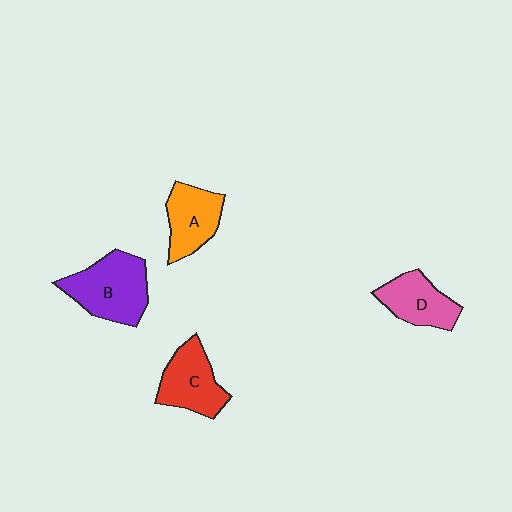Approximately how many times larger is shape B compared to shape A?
Approximately 1.4 times.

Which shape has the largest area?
Shape B (purple).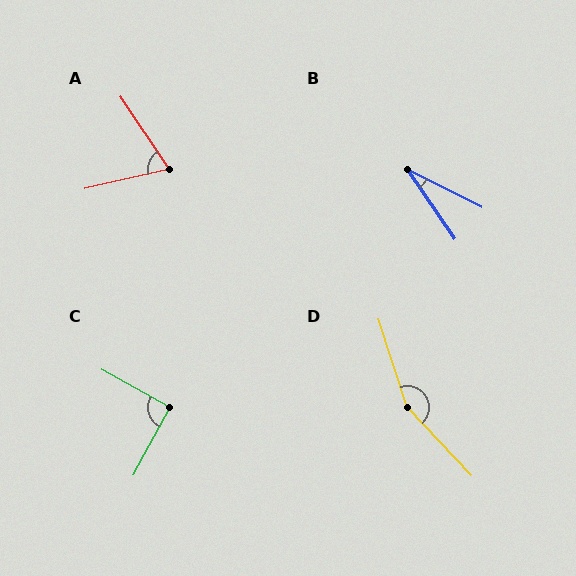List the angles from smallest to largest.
B (29°), A (70°), C (91°), D (154°).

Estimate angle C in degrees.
Approximately 91 degrees.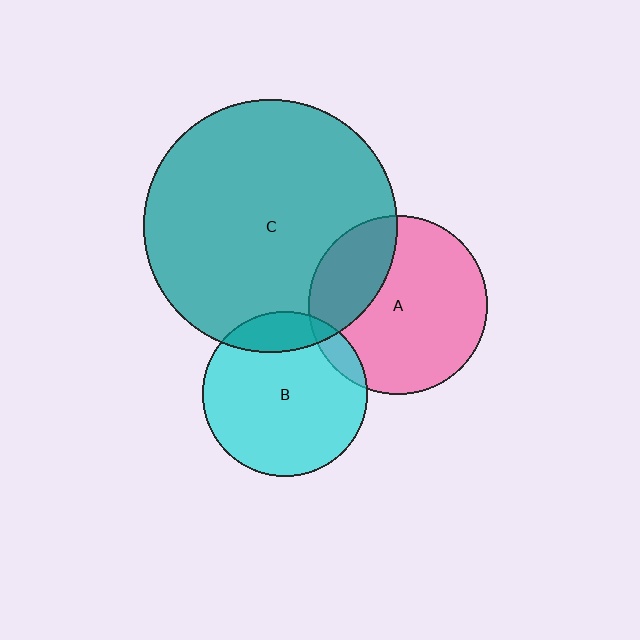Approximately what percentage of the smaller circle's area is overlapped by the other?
Approximately 15%.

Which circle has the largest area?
Circle C (teal).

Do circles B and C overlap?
Yes.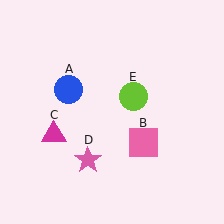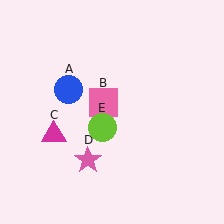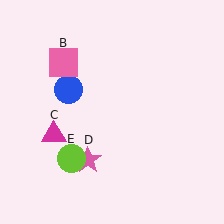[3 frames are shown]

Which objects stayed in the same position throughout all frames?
Blue circle (object A) and magenta triangle (object C) and pink star (object D) remained stationary.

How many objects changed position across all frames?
2 objects changed position: pink square (object B), lime circle (object E).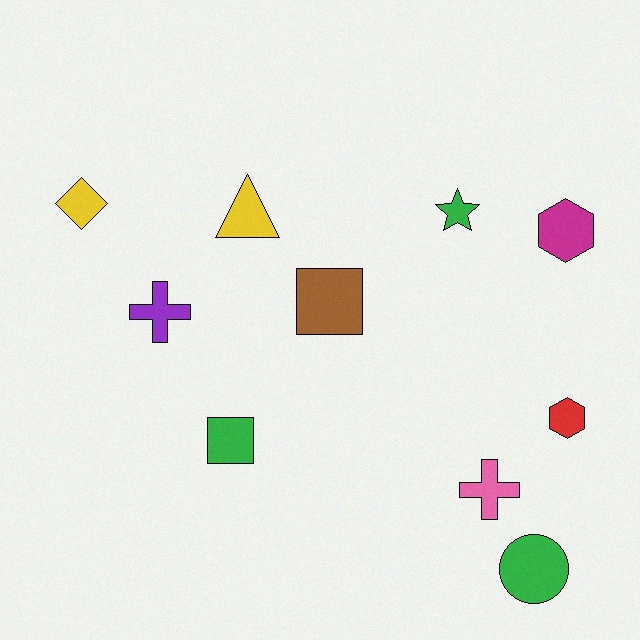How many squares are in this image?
There are 2 squares.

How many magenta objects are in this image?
There is 1 magenta object.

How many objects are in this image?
There are 10 objects.